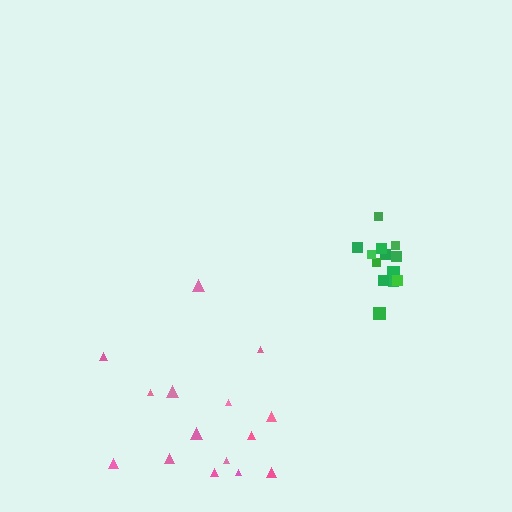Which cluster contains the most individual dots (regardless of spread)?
Pink (15).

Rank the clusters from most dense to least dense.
green, pink.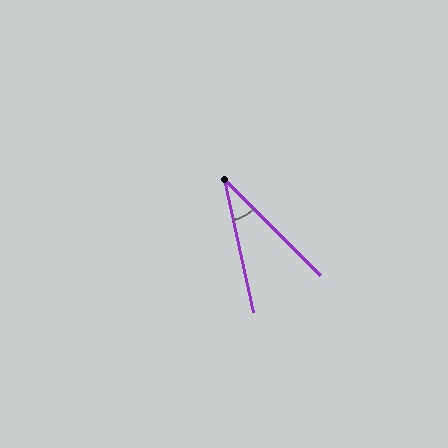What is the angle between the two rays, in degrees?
Approximately 33 degrees.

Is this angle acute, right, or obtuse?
It is acute.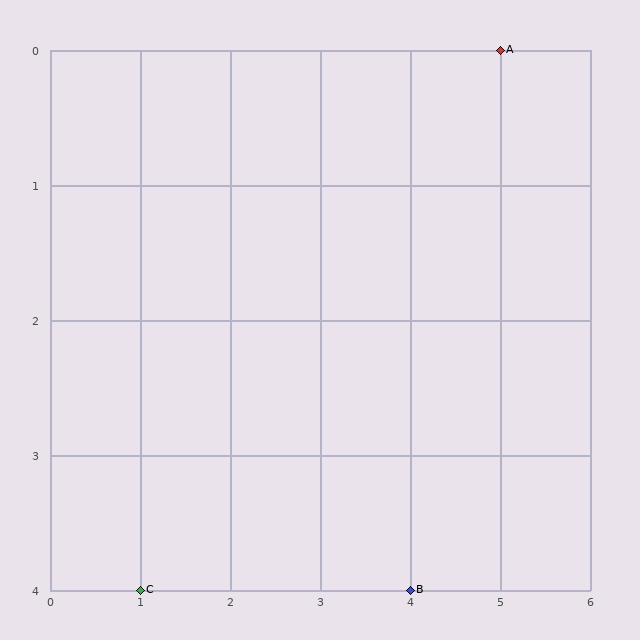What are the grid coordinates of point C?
Point C is at grid coordinates (1, 4).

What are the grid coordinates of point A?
Point A is at grid coordinates (5, 0).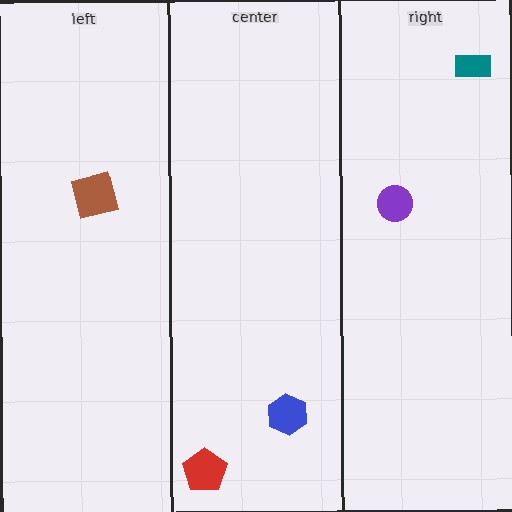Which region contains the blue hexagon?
The center region.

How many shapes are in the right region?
2.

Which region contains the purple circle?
The right region.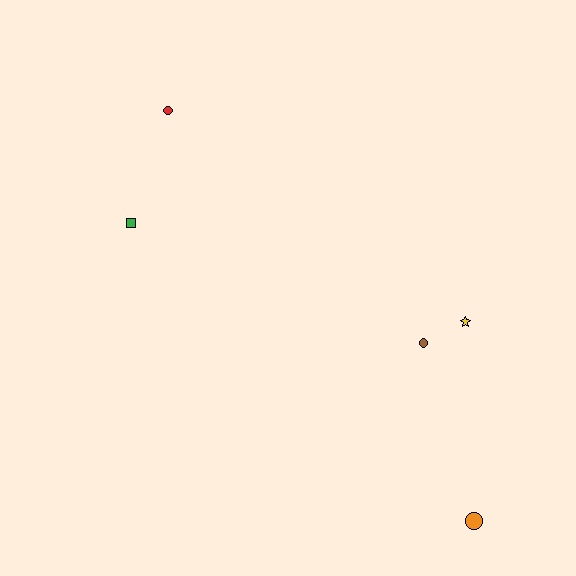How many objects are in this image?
There are 5 objects.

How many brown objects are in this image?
There is 1 brown object.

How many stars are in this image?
There is 1 star.